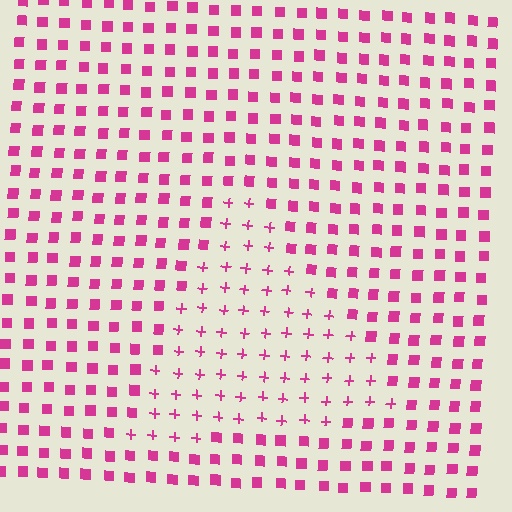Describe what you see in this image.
The image is filled with small magenta elements arranged in a uniform grid. A triangle-shaped region contains plus signs, while the surrounding area contains squares. The boundary is defined purely by the change in element shape.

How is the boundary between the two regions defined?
The boundary is defined by a change in element shape: plus signs inside vs. squares outside. All elements share the same color and spacing.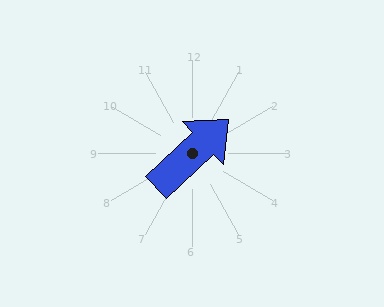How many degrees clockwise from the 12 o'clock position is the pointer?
Approximately 46 degrees.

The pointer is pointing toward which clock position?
Roughly 2 o'clock.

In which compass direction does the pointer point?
Northeast.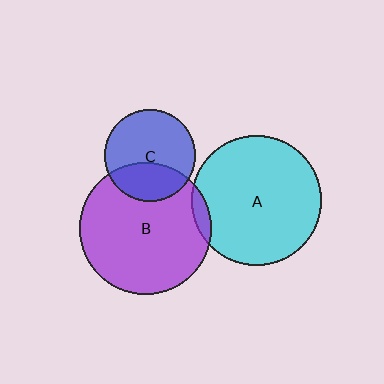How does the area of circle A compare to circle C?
Approximately 2.0 times.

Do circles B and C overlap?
Yes.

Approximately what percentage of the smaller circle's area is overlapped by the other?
Approximately 35%.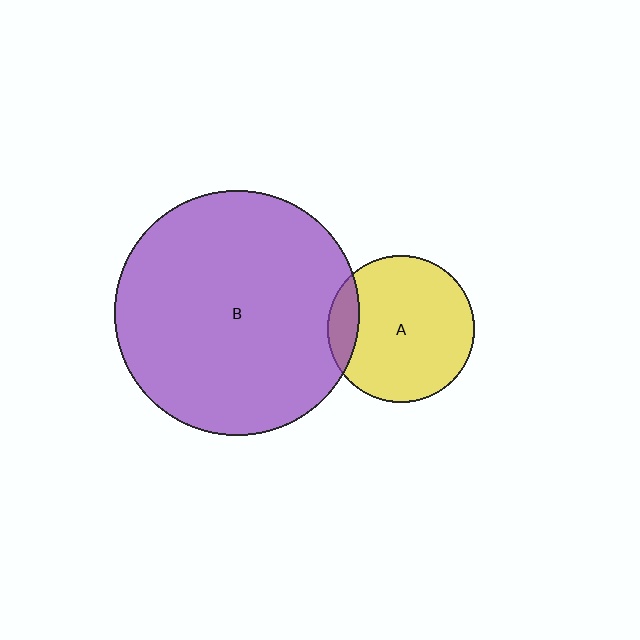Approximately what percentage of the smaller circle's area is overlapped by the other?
Approximately 15%.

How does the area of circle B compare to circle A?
Approximately 2.8 times.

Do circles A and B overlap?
Yes.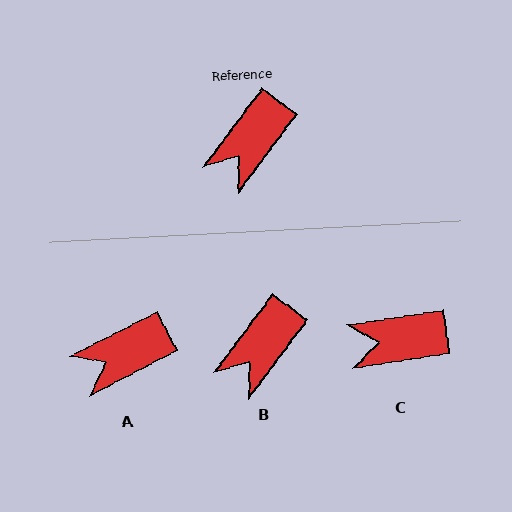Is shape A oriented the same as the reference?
No, it is off by about 26 degrees.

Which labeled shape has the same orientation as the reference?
B.